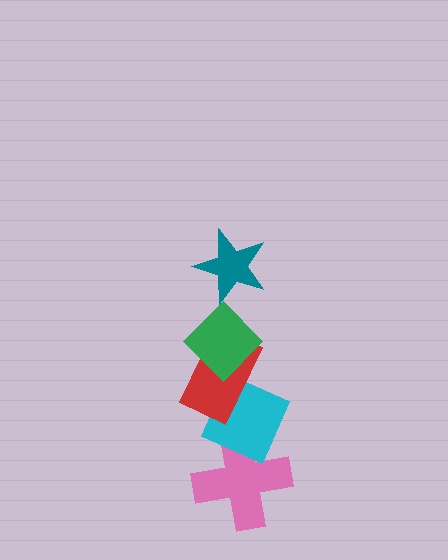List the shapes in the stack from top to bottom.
From top to bottom: the teal star, the green diamond, the red rectangle, the cyan diamond, the pink cross.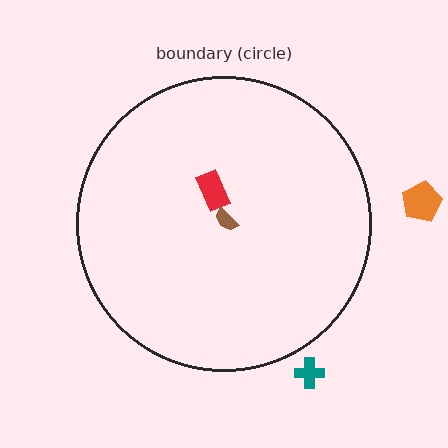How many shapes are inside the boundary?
2 inside, 2 outside.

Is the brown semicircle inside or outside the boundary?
Inside.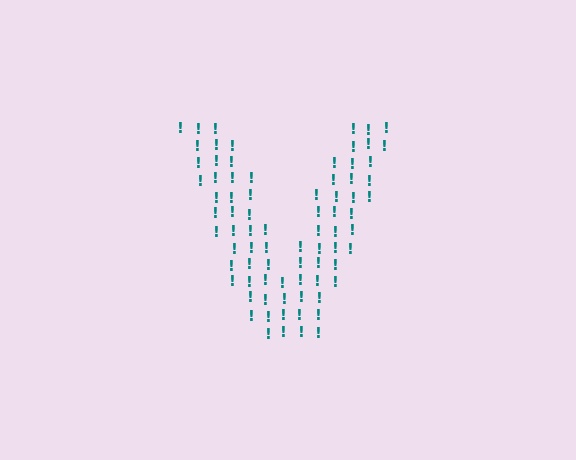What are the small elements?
The small elements are exclamation marks.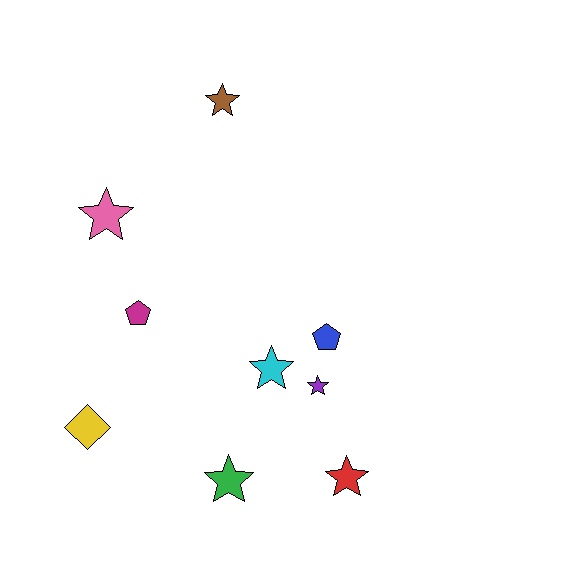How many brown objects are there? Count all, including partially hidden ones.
There is 1 brown object.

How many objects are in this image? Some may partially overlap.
There are 9 objects.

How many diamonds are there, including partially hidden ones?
There is 1 diamond.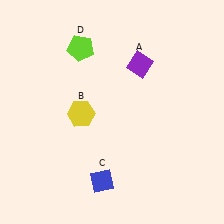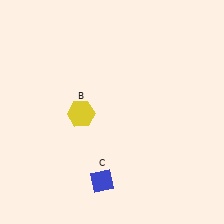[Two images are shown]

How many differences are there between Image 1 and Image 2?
There are 2 differences between the two images.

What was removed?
The lime pentagon (D), the purple diamond (A) were removed in Image 2.